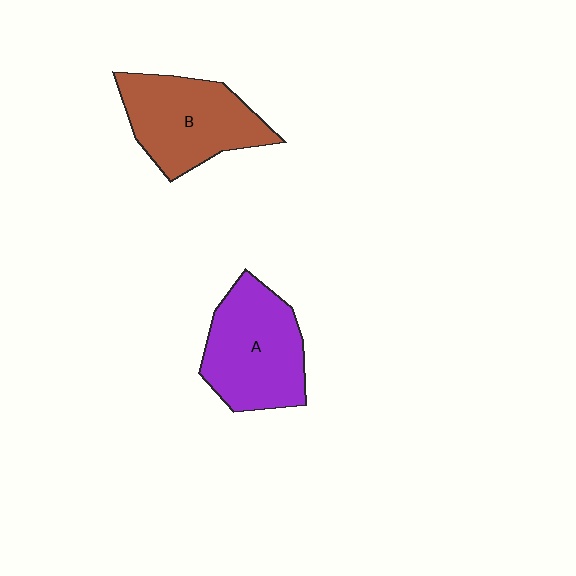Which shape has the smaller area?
Shape B (brown).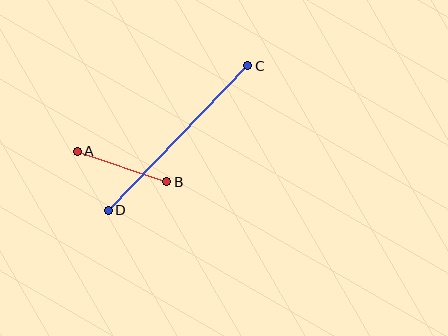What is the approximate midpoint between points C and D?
The midpoint is at approximately (178, 138) pixels.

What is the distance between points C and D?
The distance is approximately 201 pixels.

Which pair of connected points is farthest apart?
Points C and D are farthest apart.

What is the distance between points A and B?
The distance is approximately 95 pixels.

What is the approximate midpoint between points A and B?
The midpoint is at approximately (122, 167) pixels.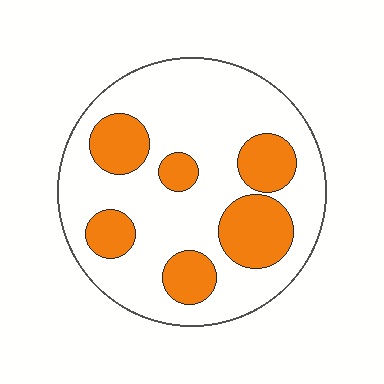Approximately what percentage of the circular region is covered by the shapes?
Approximately 30%.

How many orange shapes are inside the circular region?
6.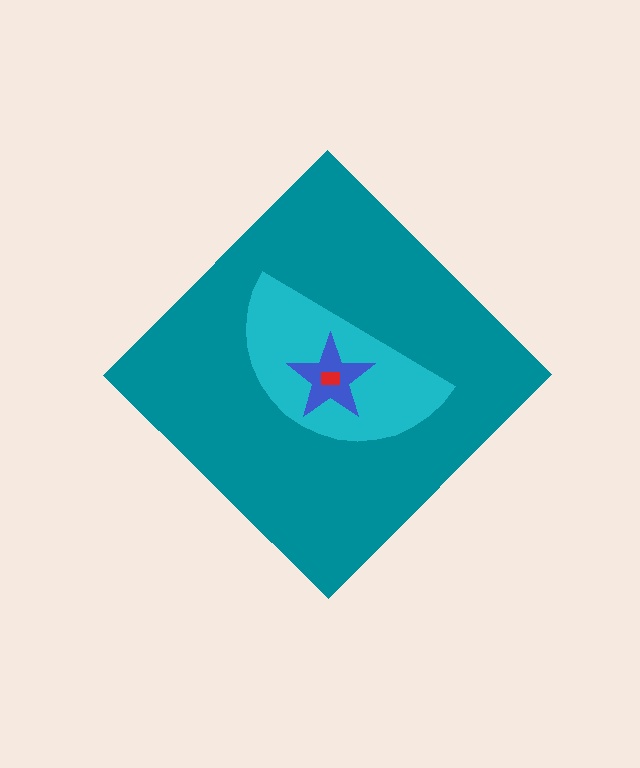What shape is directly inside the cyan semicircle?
The blue star.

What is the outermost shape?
The teal diamond.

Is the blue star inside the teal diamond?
Yes.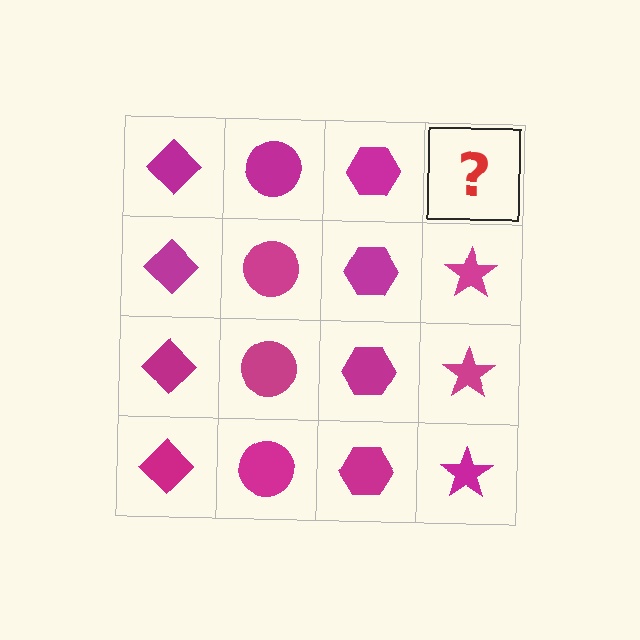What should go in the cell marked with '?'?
The missing cell should contain a magenta star.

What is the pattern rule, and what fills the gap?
The rule is that each column has a consistent shape. The gap should be filled with a magenta star.